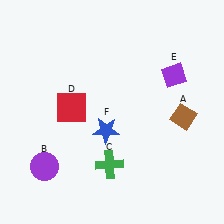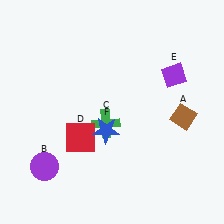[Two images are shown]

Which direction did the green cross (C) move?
The green cross (C) moved up.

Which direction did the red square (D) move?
The red square (D) moved down.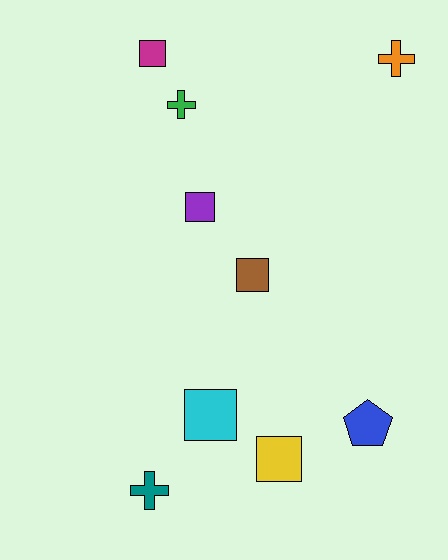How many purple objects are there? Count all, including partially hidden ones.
There is 1 purple object.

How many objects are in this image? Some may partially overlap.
There are 9 objects.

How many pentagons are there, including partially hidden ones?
There is 1 pentagon.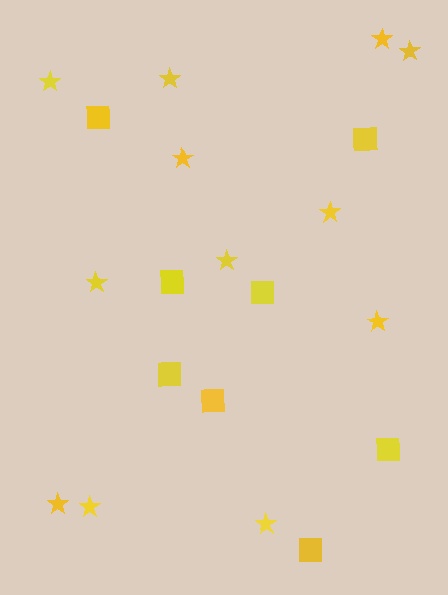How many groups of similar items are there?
There are 2 groups: one group of squares (8) and one group of stars (12).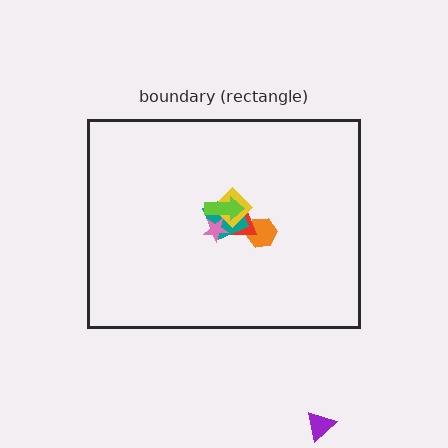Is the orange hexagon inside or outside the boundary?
Inside.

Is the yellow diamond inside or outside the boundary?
Inside.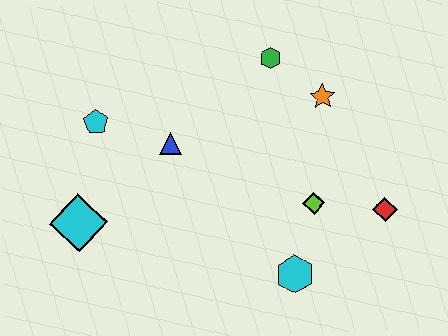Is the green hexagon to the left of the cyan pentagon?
No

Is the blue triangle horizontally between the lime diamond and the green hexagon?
No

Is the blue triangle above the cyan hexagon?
Yes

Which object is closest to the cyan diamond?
The cyan pentagon is closest to the cyan diamond.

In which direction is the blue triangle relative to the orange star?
The blue triangle is to the left of the orange star.